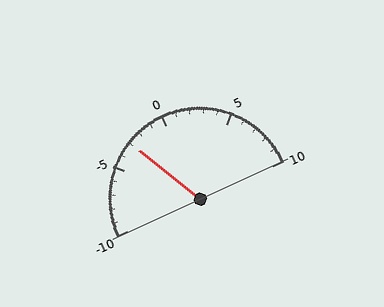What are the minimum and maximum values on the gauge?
The gauge ranges from -10 to 10.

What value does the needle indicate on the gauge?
The needle indicates approximately -3.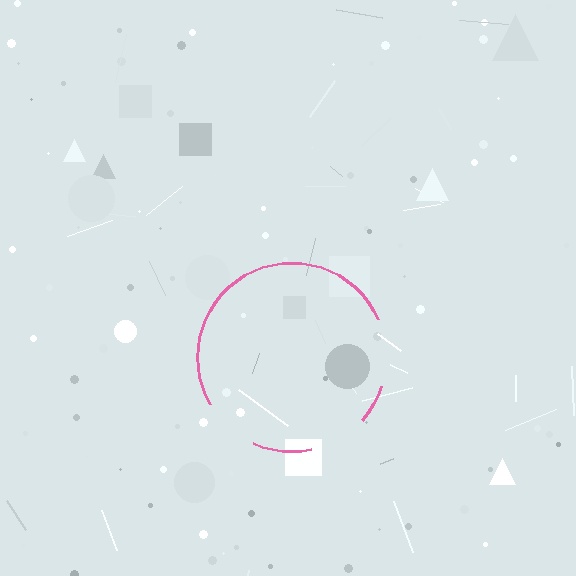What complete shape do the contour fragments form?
The contour fragments form a circle.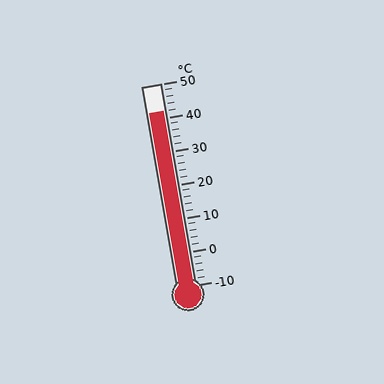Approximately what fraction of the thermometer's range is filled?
The thermometer is filled to approximately 85% of its range.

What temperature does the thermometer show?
The thermometer shows approximately 42°C.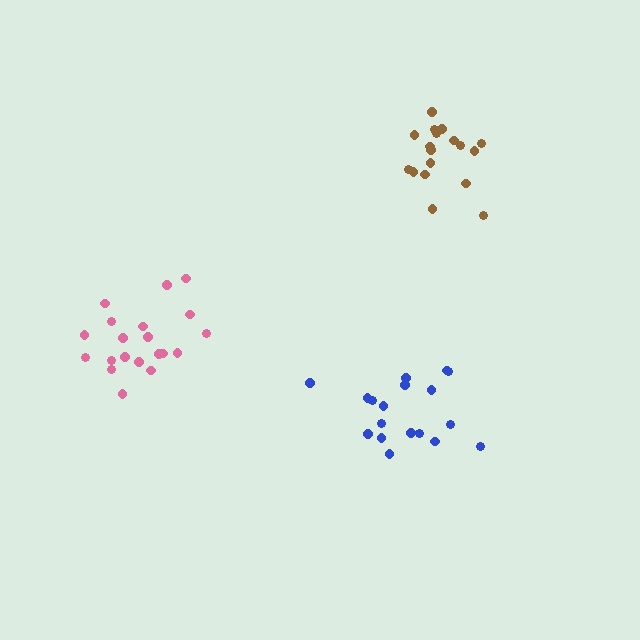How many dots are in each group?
Group 1: 18 dots, Group 2: 20 dots, Group 3: 19 dots (57 total).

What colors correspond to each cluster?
The clusters are colored: blue, pink, brown.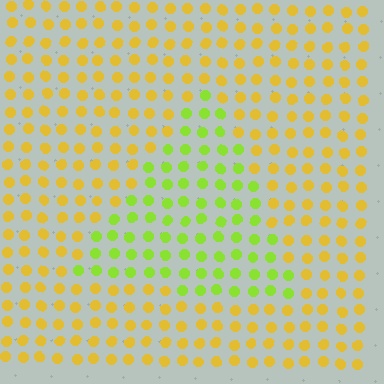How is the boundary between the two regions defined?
The boundary is defined purely by a slight shift in hue (about 43 degrees). Spacing, size, and orientation are identical on both sides.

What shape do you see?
I see a triangle.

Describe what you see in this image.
The image is filled with small yellow elements in a uniform arrangement. A triangle-shaped region is visible where the elements are tinted to a slightly different hue, forming a subtle color boundary.